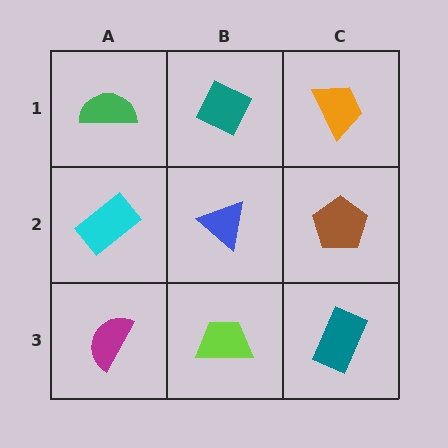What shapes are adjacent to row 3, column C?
A brown pentagon (row 2, column C), a lime trapezoid (row 3, column B).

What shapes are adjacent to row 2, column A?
A green semicircle (row 1, column A), a magenta semicircle (row 3, column A), a blue triangle (row 2, column B).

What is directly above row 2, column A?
A green semicircle.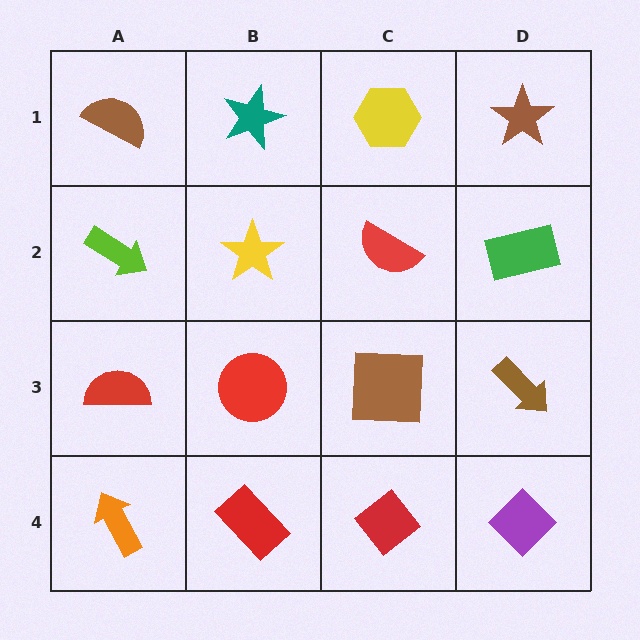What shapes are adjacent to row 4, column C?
A brown square (row 3, column C), a red rectangle (row 4, column B), a purple diamond (row 4, column D).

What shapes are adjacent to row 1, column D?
A green rectangle (row 2, column D), a yellow hexagon (row 1, column C).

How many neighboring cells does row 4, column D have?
2.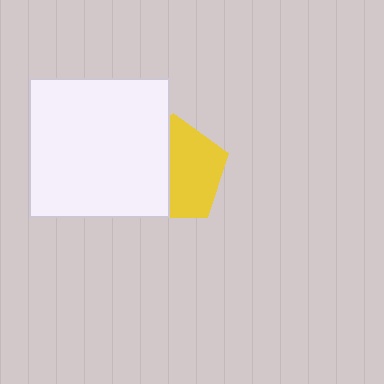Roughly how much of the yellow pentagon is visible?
About half of it is visible (roughly 55%).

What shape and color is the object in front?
The object in front is a white square.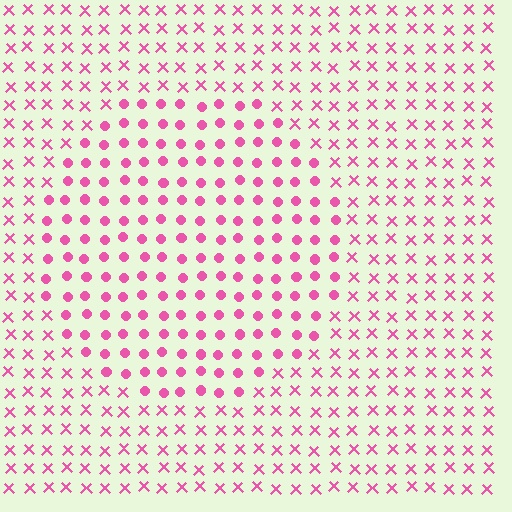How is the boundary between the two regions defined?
The boundary is defined by a change in element shape: circles inside vs. X marks outside. All elements share the same color and spacing.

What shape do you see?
I see a circle.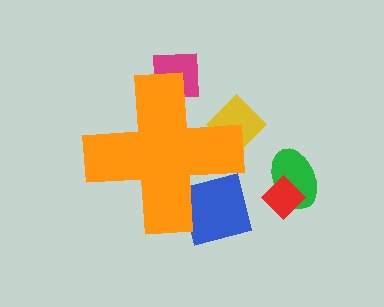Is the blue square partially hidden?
Yes, the blue square is partially hidden behind the orange cross.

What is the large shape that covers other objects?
An orange cross.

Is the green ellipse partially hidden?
No, the green ellipse is fully visible.